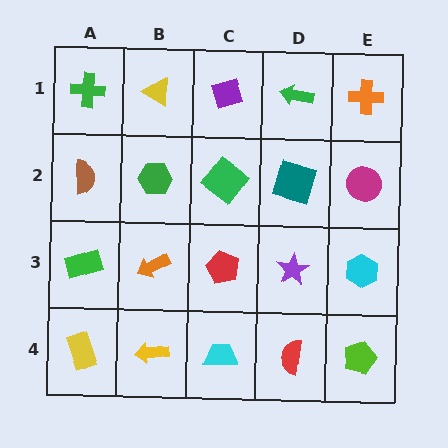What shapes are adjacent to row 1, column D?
A teal square (row 2, column D), a purple diamond (row 1, column C), an orange cross (row 1, column E).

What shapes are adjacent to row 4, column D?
A purple star (row 3, column D), a cyan trapezoid (row 4, column C), a lime pentagon (row 4, column E).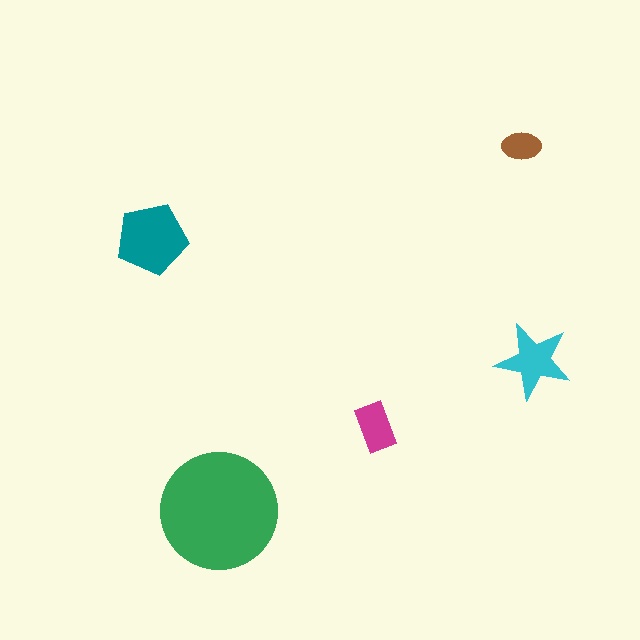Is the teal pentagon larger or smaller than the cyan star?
Larger.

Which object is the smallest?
The brown ellipse.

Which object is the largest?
The green circle.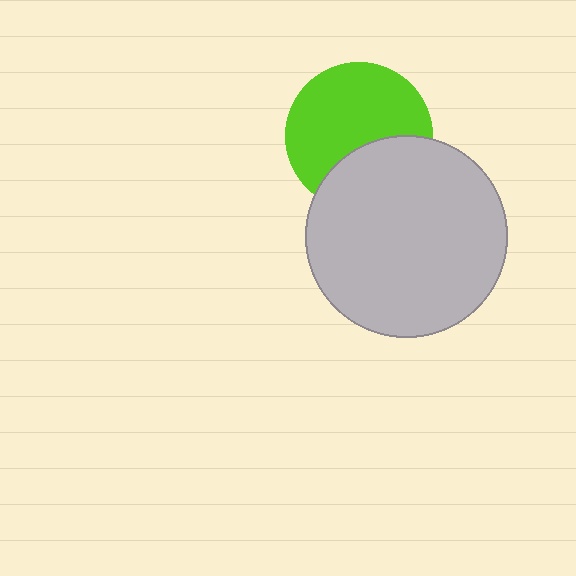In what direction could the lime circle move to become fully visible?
The lime circle could move up. That would shift it out from behind the light gray circle entirely.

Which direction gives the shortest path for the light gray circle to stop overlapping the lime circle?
Moving down gives the shortest separation.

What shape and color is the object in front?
The object in front is a light gray circle.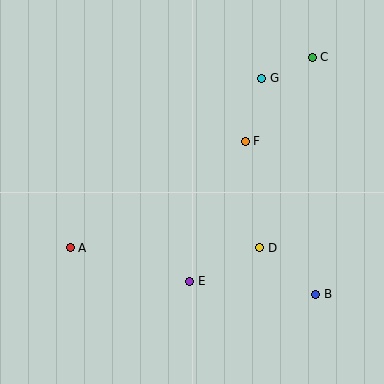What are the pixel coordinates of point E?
Point E is at (190, 281).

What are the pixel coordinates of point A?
Point A is at (70, 248).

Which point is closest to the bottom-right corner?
Point B is closest to the bottom-right corner.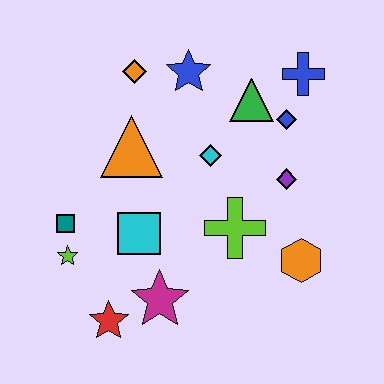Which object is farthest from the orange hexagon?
The orange diamond is farthest from the orange hexagon.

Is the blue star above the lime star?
Yes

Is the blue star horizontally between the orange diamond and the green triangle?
Yes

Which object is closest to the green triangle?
The blue diamond is closest to the green triangle.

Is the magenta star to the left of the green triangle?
Yes